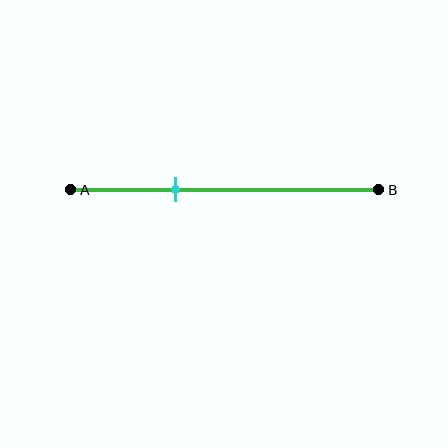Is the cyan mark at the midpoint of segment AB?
No, the mark is at about 35% from A, not at the 50% midpoint.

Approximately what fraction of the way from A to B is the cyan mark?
The cyan mark is approximately 35% of the way from A to B.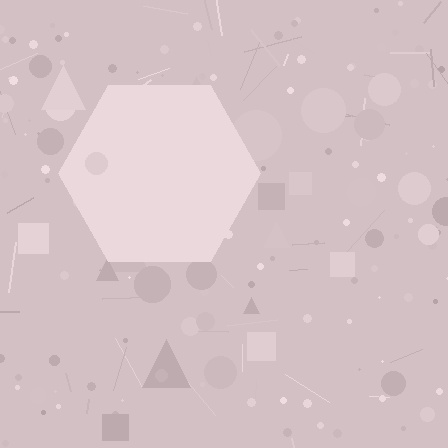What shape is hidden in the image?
A hexagon is hidden in the image.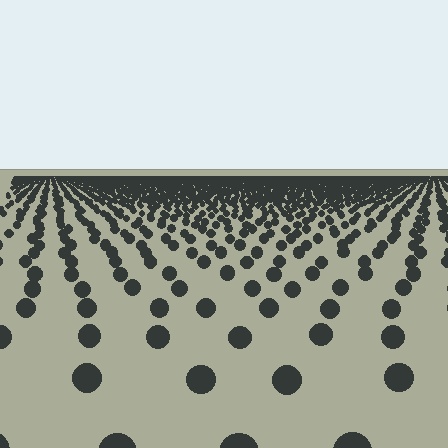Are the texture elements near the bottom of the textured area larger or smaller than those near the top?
Larger. Near the bottom, elements are closer to the viewer and appear at a bigger on-screen size.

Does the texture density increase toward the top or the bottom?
Density increases toward the top.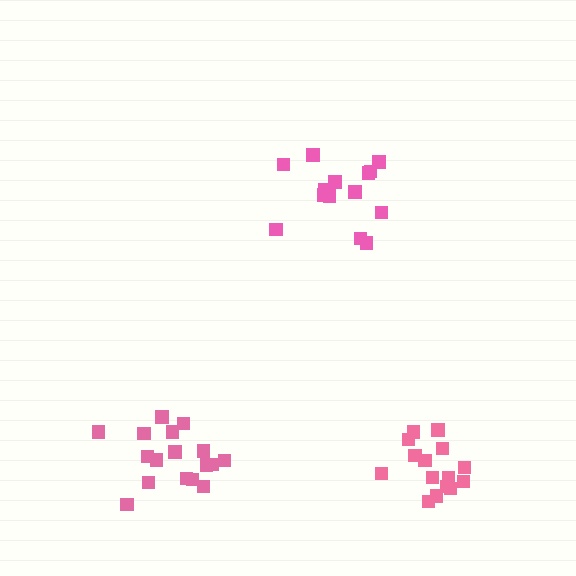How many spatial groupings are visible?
There are 3 spatial groupings.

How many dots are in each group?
Group 1: 17 dots, Group 2: 14 dots, Group 3: 16 dots (47 total).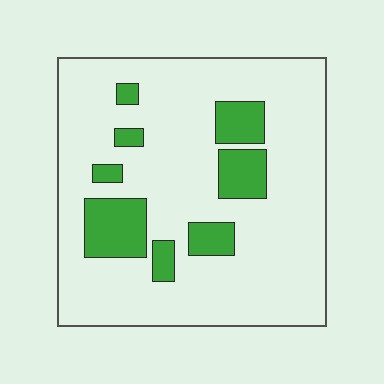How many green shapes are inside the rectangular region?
8.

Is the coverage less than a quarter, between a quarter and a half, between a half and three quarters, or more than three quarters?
Less than a quarter.